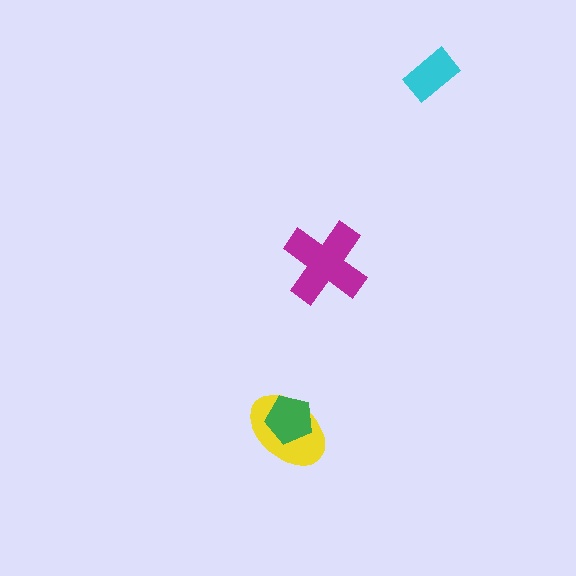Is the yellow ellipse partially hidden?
Yes, it is partially covered by another shape.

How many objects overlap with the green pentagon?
1 object overlaps with the green pentagon.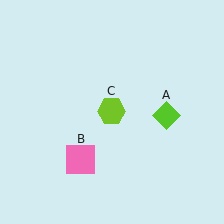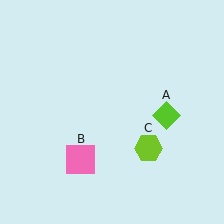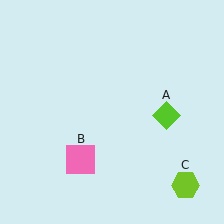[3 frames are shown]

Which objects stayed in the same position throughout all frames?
Lime diamond (object A) and pink square (object B) remained stationary.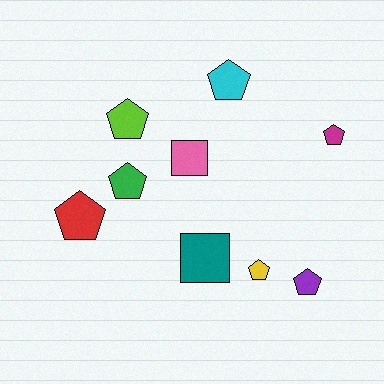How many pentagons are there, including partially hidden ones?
There are 7 pentagons.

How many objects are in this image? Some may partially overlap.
There are 9 objects.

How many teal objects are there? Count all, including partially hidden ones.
There is 1 teal object.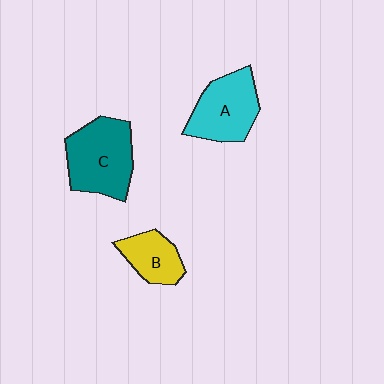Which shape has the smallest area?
Shape B (yellow).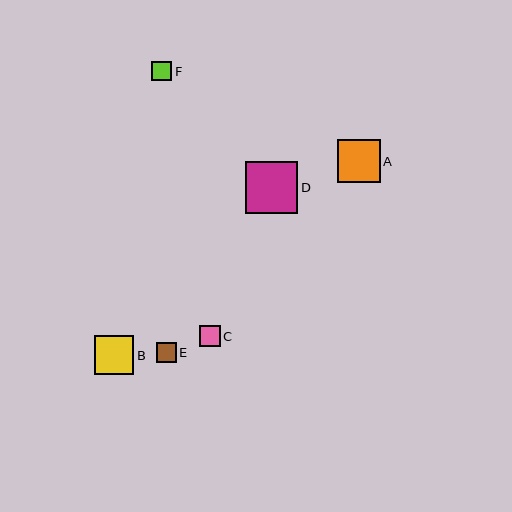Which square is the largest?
Square D is the largest with a size of approximately 52 pixels.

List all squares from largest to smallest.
From largest to smallest: D, A, B, C, E, F.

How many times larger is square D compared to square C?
Square D is approximately 2.4 times the size of square C.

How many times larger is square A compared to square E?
Square A is approximately 2.1 times the size of square E.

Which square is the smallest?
Square F is the smallest with a size of approximately 20 pixels.